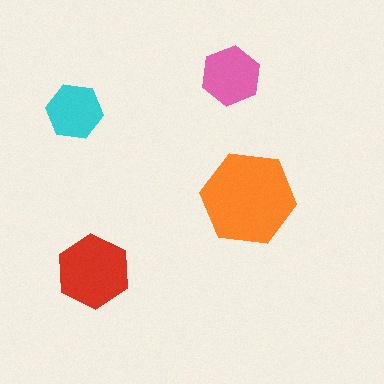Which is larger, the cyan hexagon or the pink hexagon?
The pink one.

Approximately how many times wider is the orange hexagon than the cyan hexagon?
About 1.5 times wider.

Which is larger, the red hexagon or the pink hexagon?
The red one.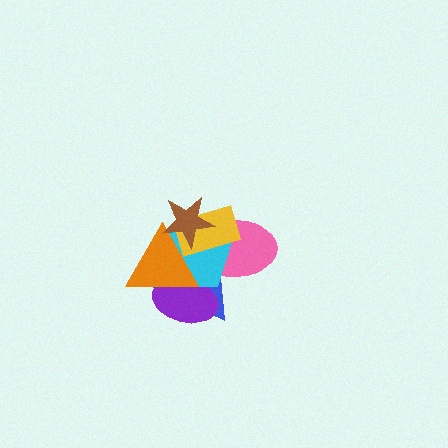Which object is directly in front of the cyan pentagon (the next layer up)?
The yellow rectangle is directly in front of the cyan pentagon.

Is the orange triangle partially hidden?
Yes, it is partially covered by another shape.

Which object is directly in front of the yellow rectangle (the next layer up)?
The orange triangle is directly in front of the yellow rectangle.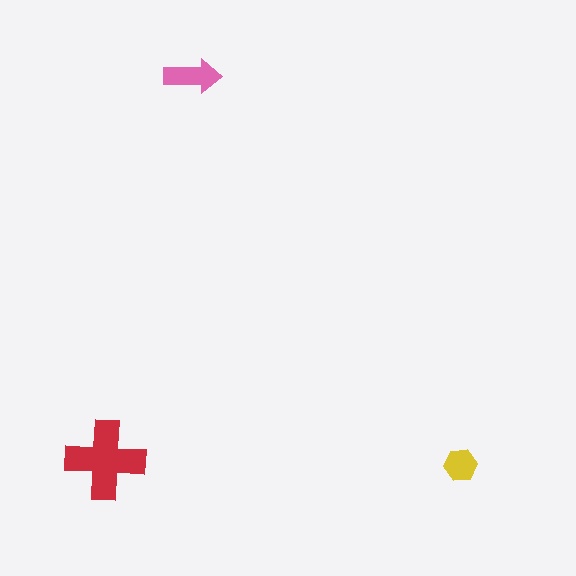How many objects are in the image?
There are 3 objects in the image.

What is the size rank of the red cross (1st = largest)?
1st.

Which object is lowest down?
The yellow hexagon is bottommost.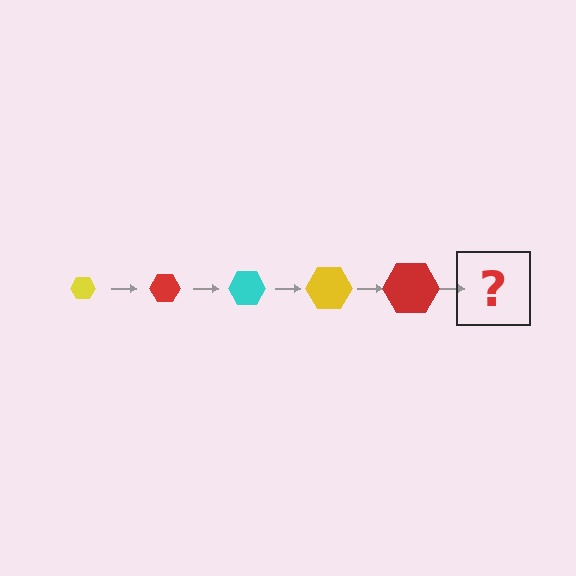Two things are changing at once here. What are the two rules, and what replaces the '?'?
The two rules are that the hexagon grows larger each step and the color cycles through yellow, red, and cyan. The '?' should be a cyan hexagon, larger than the previous one.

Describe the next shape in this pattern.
It should be a cyan hexagon, larger than the previous one.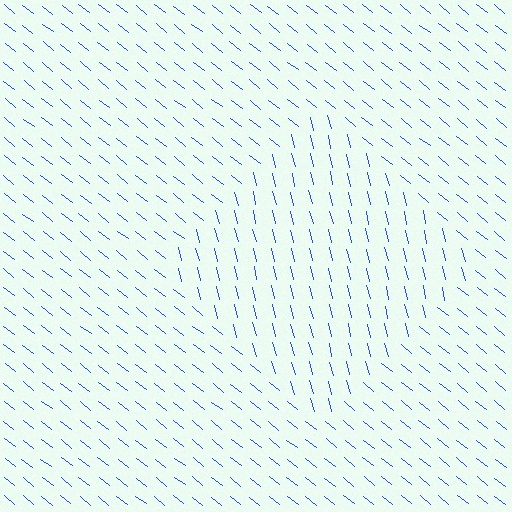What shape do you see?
I see a diamond.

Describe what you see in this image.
The image is filled with small blue line segments. A diamond region in the image has lines oriented differently from the surrounding lines, creating a visible texture boundary.